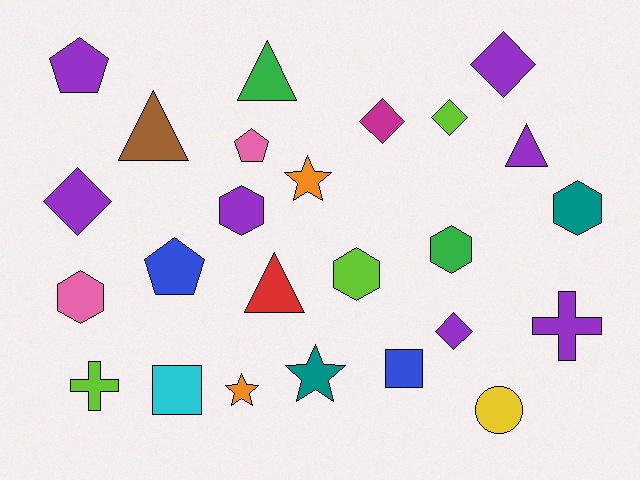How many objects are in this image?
There are 25 objects.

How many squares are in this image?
There are 2 squares.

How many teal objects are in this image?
There are 2 teal objects.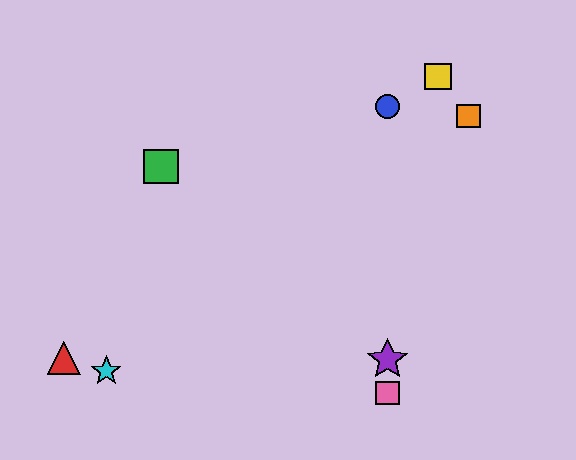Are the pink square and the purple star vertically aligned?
Yes, both are at x≈388.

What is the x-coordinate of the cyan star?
The cyan star is at x≈106.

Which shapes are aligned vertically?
The blue circle, the purple star, the pink square are aligned vertically.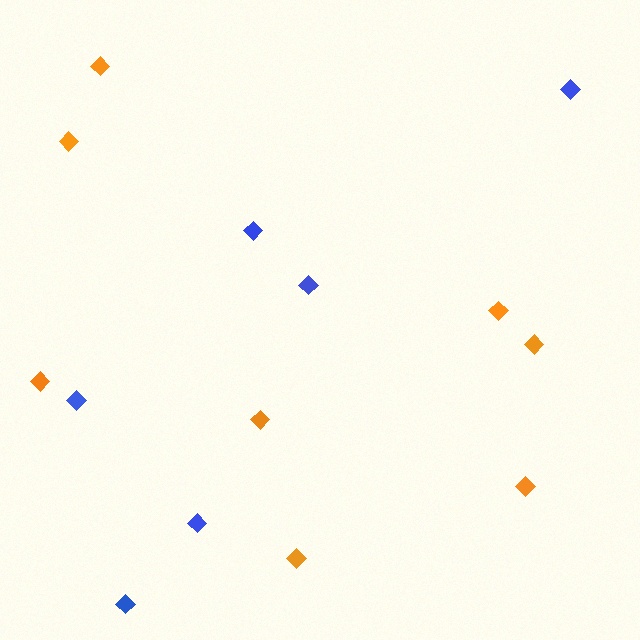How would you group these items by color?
There are 2 groups: one group of orange diamonds (8) and one group of blue diamonds (6).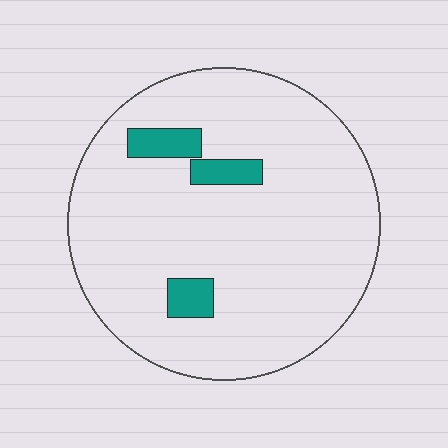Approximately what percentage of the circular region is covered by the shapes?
Approximately 10%.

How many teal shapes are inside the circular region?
3.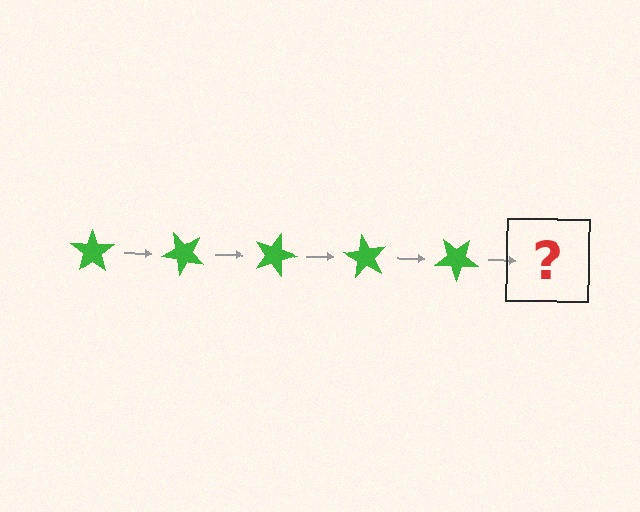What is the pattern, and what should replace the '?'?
The pattern is that the star rotates 45 degrees each step. The '?' should be a green star rotated 225 degrees.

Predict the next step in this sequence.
The next step is a green star rotated 225 degrees.